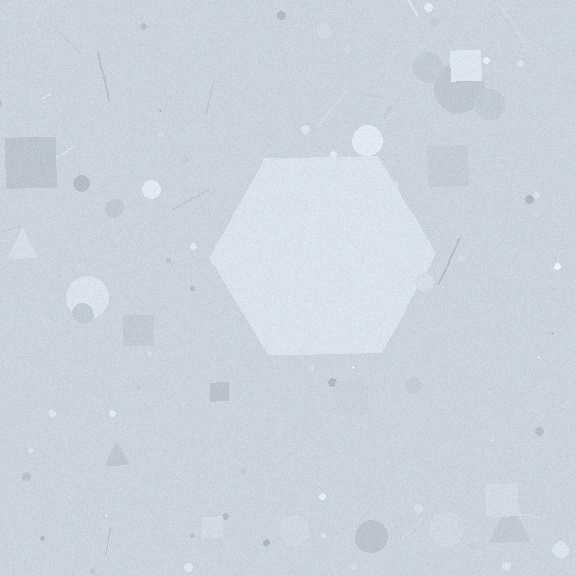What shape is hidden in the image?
A hexagon is hidden in the image.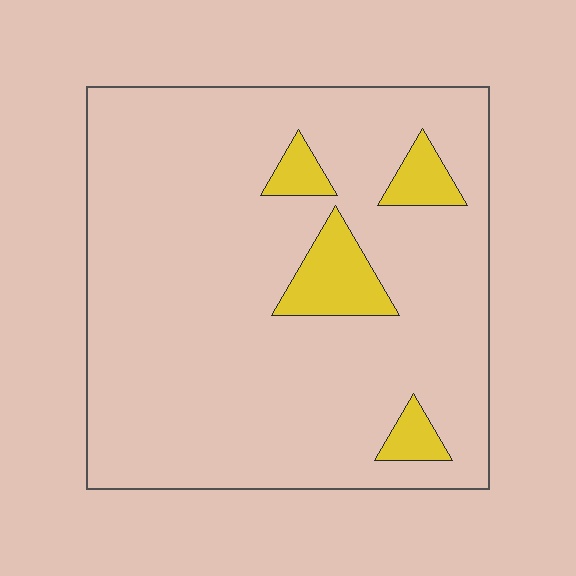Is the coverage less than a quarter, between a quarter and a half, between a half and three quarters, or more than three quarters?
Less than a quarter.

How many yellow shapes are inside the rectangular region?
4.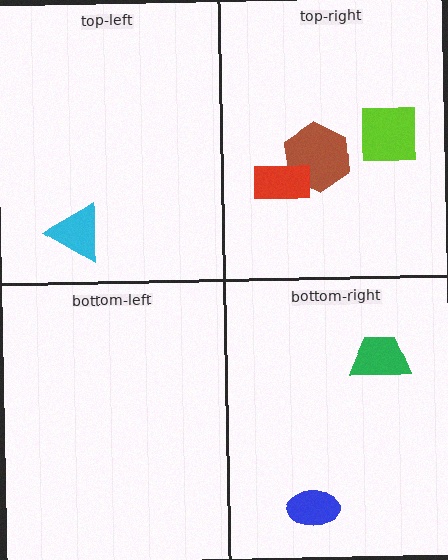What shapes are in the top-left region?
The cyan triangle.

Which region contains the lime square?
The top-right region.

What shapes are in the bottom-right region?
The blue ellipse, the green trapezoid.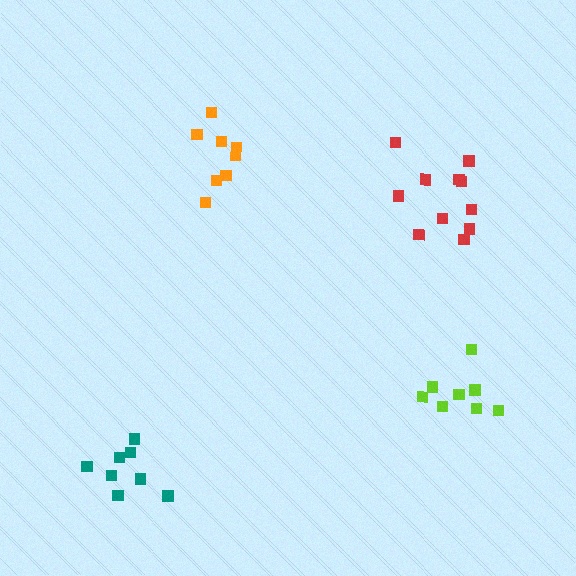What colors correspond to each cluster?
The clusters are colored: lime, red, orange, teal.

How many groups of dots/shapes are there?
There are 4 groups.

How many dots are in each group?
Group 1: 8 dots, Group 2: 11 dots, Group 3: 8 dots, Group 4: 8 dots (35 total).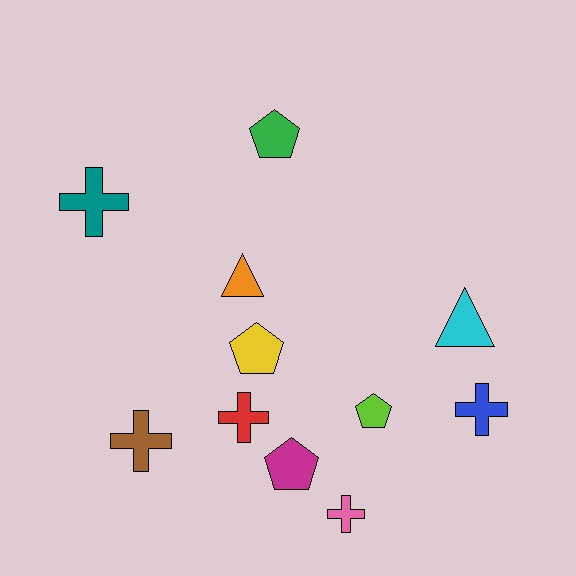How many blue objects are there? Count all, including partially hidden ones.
There is 1 blue object.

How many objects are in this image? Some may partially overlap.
There are 11 objects.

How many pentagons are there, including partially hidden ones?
There are 4 pentagons.